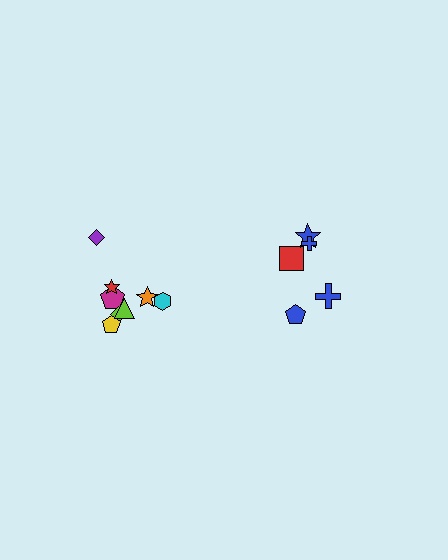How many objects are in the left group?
There are 8 objects.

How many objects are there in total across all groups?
There are 13 objects.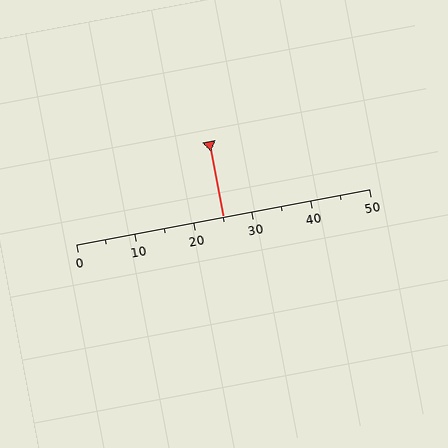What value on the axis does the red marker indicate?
The marker indicates approximately 25.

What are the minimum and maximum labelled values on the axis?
The axis runs from 0 to 50.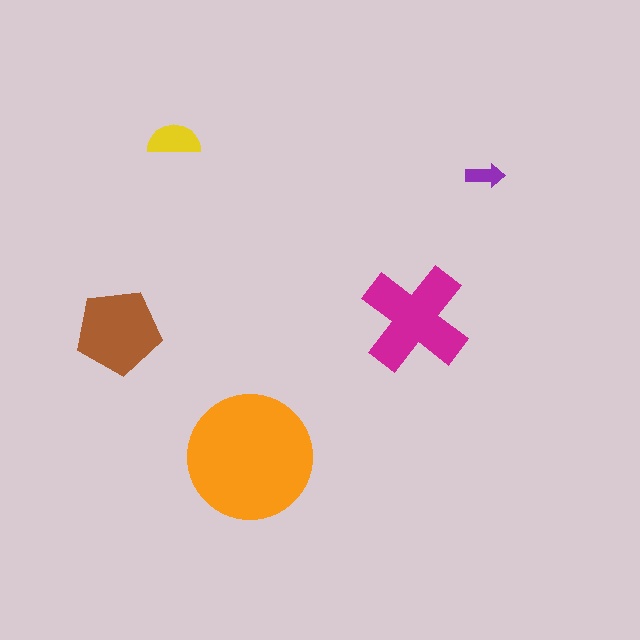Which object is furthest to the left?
The brown pentagon is leftmost.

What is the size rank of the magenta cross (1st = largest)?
2nd.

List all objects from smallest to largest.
The purple arrow, the yellow semicircle, the brown pentagon, the magenta cross, the orange circle.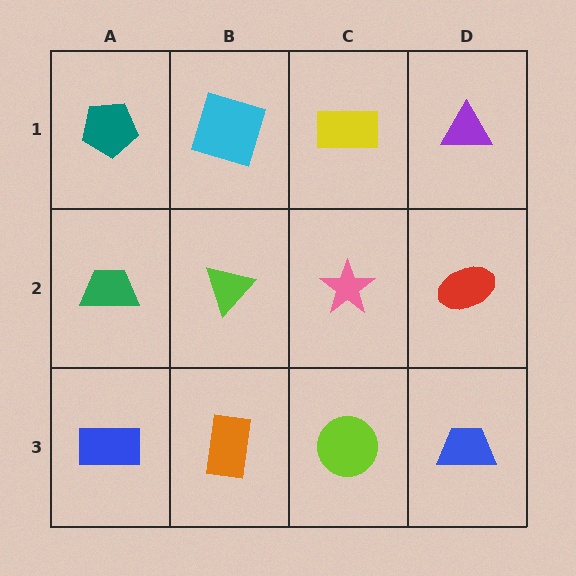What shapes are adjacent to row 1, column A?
A green trapezoid (row 2, column A), a cyan square (row 1, column B).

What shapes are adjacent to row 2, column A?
A teal pentagon (row 1, column A), a blue rectangle (row 3, column A), a lime triangle (row 2, column B).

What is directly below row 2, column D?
A blue trapezoid.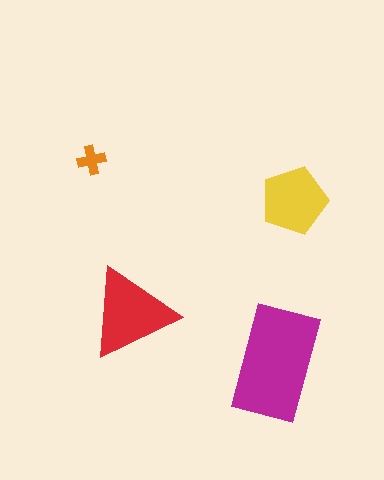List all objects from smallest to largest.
The orange cross, the yellow pentagon, the red triangle, the magenta rectangle.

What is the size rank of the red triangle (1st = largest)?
2nd.